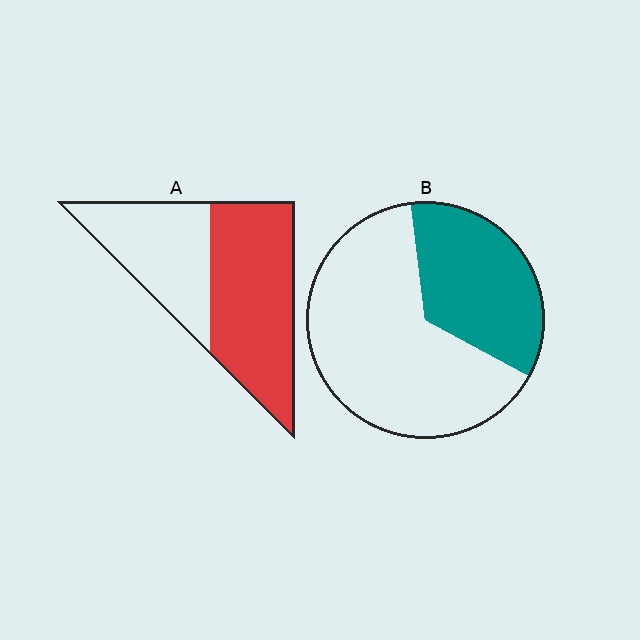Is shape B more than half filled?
No.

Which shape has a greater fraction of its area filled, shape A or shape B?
Shape A.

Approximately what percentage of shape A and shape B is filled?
A is approximately 60% and B is approximately 35%.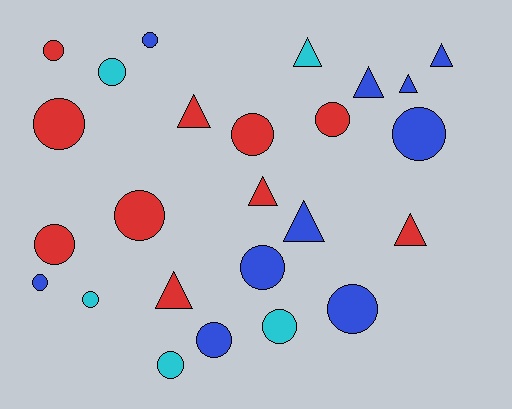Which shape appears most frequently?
Circle, with 16 objects.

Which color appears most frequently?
Blue, with 10 objects.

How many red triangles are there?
There are 4 red triangles.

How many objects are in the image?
There are 25 objects.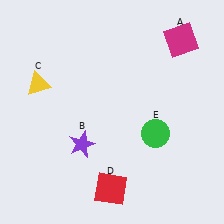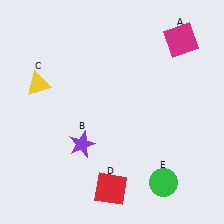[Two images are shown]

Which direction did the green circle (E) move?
The green circle (E) moved down.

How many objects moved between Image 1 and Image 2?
1 object moved between the two images.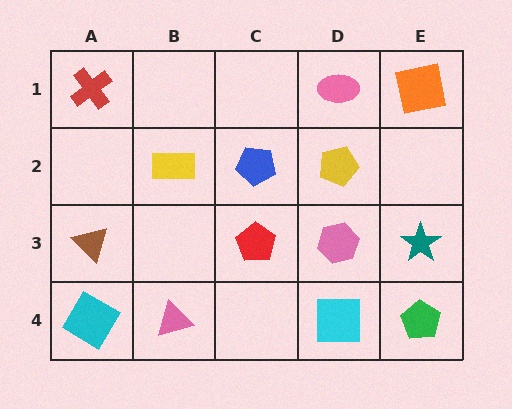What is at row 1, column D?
A pink ellipse.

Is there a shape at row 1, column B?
No, that cell is empty.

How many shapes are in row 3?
4 shapes.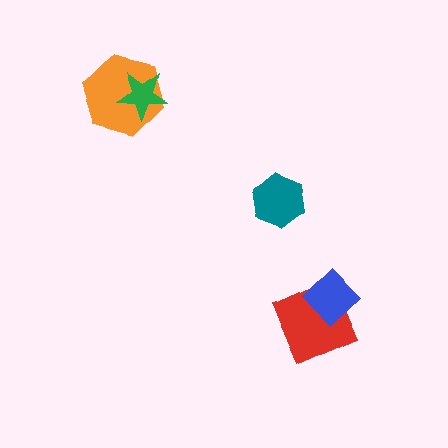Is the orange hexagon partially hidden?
Yes, it is partially covered by another shape.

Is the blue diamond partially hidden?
No, no other shape covers it.